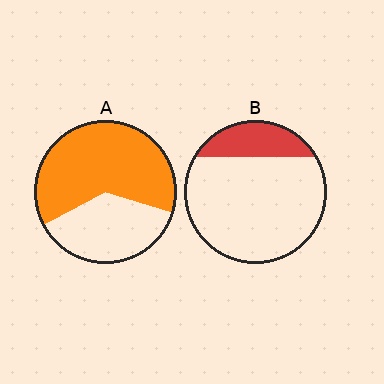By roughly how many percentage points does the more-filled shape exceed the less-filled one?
By roughly 40 percentage points (A over B).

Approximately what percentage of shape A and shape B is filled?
A is approximately 65% and B is approximately 20%.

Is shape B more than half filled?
No.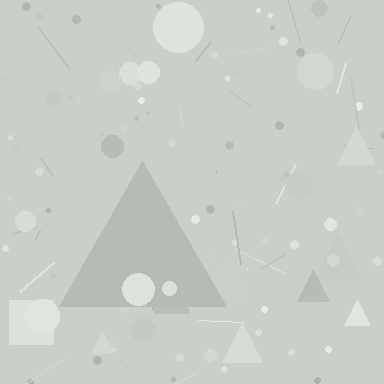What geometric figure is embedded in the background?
A triangle is embedded in the background.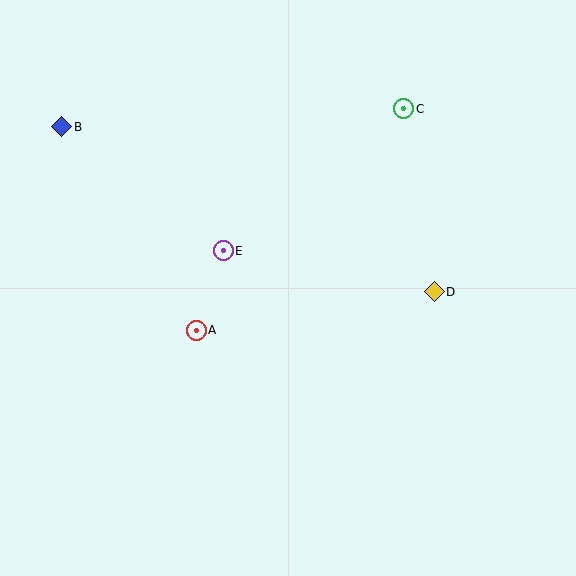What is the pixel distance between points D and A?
The distance between D and A is 241 pixels.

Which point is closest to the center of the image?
Point E at (223, 251) is closest to the center.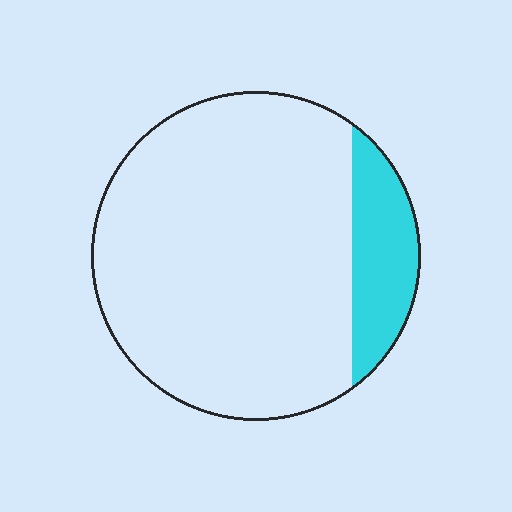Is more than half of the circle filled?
No.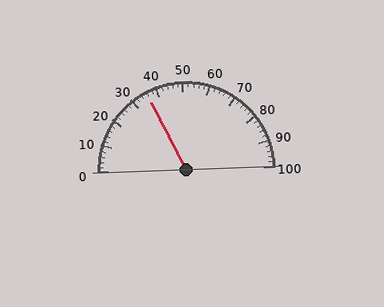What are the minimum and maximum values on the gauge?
The gauge ranges from 0 to 100.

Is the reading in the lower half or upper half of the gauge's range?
The reading is in the lower half of the range (0 to 100).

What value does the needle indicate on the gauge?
The needle indicates approximately 36.